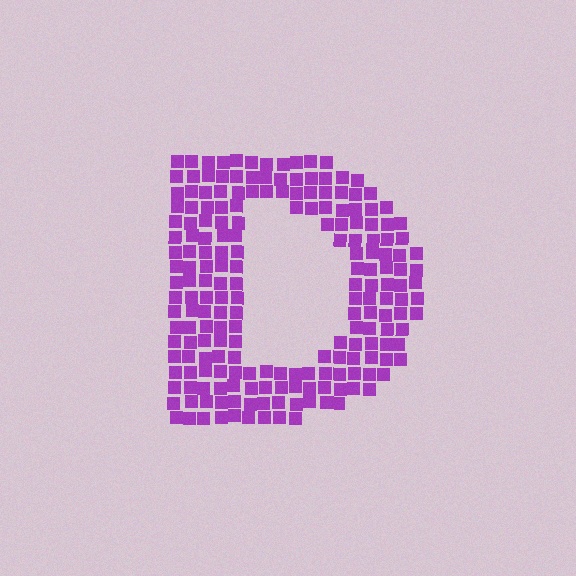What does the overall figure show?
The overall figure shows the letter D.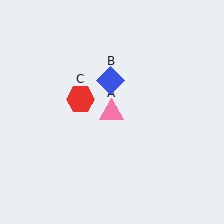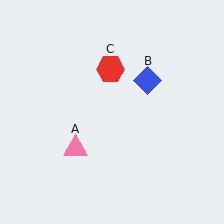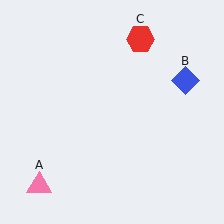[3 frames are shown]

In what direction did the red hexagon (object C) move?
The red hexagon (object C) moved up and to the right.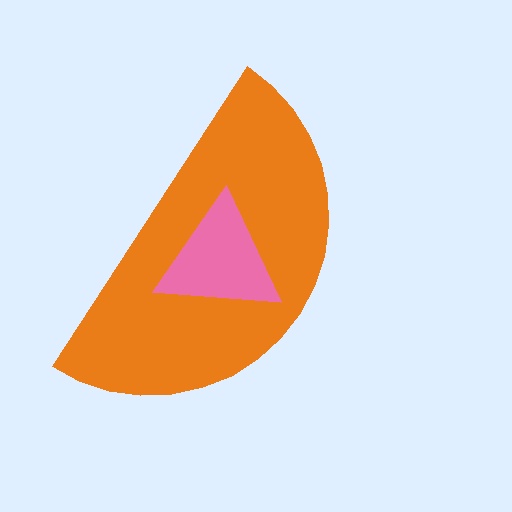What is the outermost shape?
The orange semicircle.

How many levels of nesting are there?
2.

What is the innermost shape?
The pink triangle.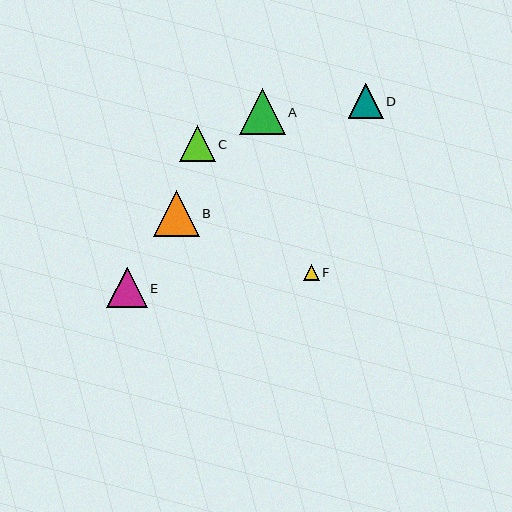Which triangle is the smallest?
Triangle F is the smallest with a size of approximately 16 pixels.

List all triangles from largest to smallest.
From largest to smallest: A, B, E, C, D, F.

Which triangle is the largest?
Triangle A is the largest with a size of approximately 46 pixels.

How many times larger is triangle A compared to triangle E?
Triangle A is approximately 1.1 times the size of triangle E.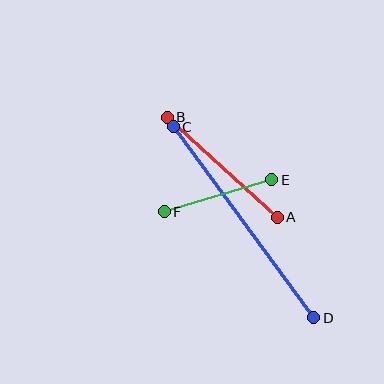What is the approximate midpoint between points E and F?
The midpoint is at approximately (218, 196) pixels.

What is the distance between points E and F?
The distance is approximately 112 pixels.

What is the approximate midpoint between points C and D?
The midpoint is at approximately (243, 222) pixels.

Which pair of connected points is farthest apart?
Points C and D are farthest apart.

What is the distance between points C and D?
The distance is approximately 237 pixels.